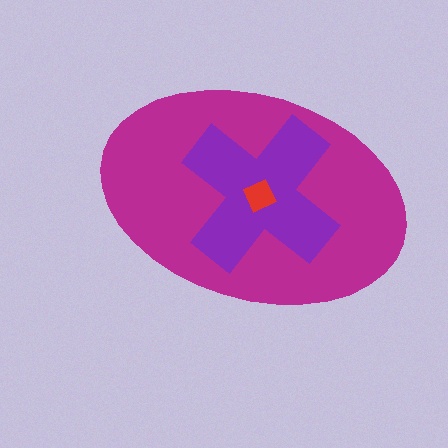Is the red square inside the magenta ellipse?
Yes.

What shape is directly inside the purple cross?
The red square.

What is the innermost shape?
The red square.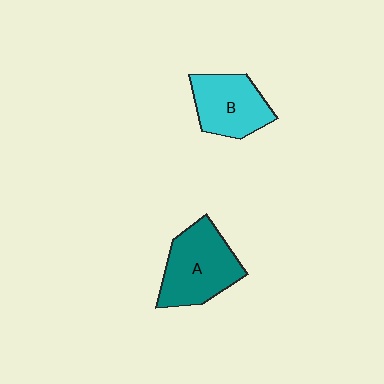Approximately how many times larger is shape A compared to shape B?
Approximately 1.2 times.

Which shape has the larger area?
Shape A (teal).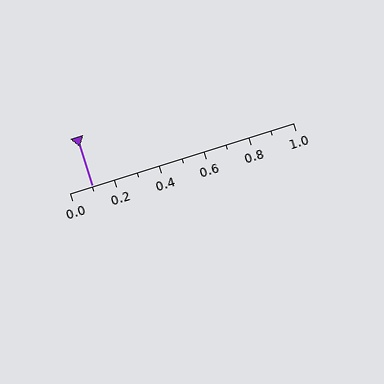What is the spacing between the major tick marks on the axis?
The major ticks are spaced 0.2 apart.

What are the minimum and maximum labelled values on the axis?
The axis runs from 0.0 to 1.0.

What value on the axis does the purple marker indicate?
The marker indicates approximately 0.1.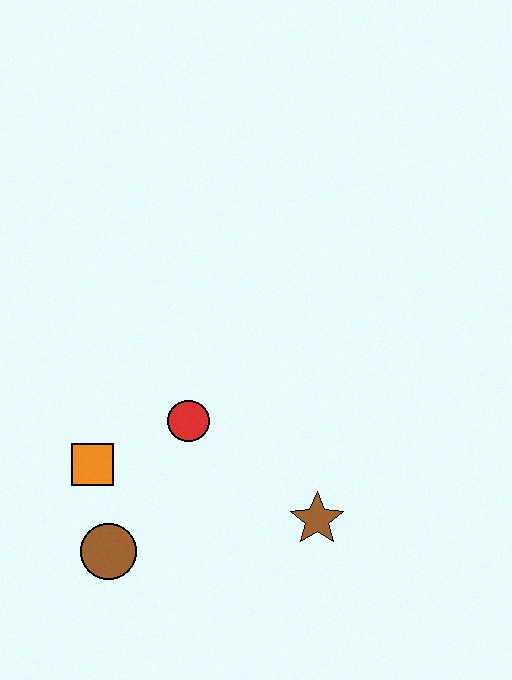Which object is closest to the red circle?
The orange square is closest to the red circle.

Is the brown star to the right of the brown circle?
Yes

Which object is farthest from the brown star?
The orange square is farthest from the brown star.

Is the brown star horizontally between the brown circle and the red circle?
No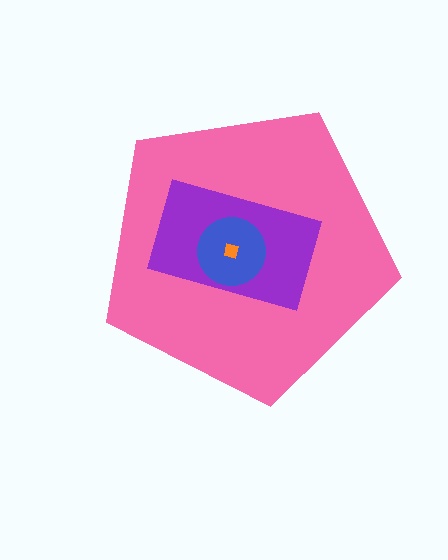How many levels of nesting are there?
4.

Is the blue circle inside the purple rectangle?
Yes.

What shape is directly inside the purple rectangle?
The blue circle.